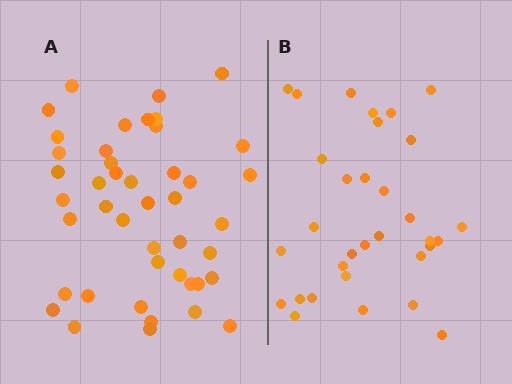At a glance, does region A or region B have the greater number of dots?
Region A (the left region) has more dots.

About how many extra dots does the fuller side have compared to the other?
Region A has roughly 12 or so more dots than region B.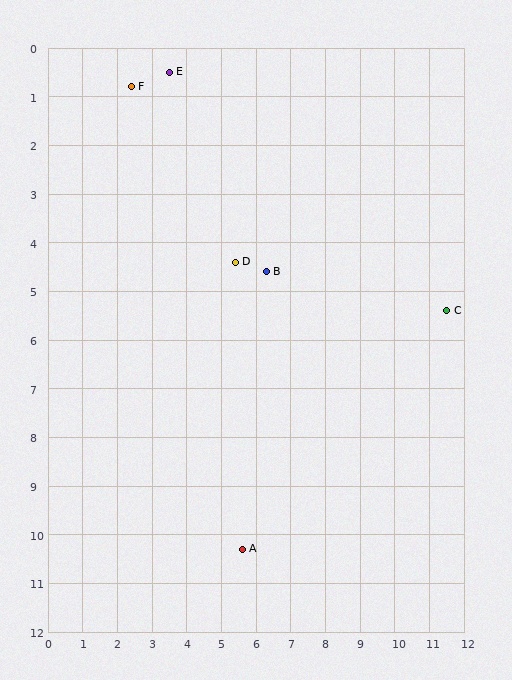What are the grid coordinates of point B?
Point B is at approximately (6.3, 4.6).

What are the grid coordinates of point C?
Point C is at approximately (11.5, 5.4).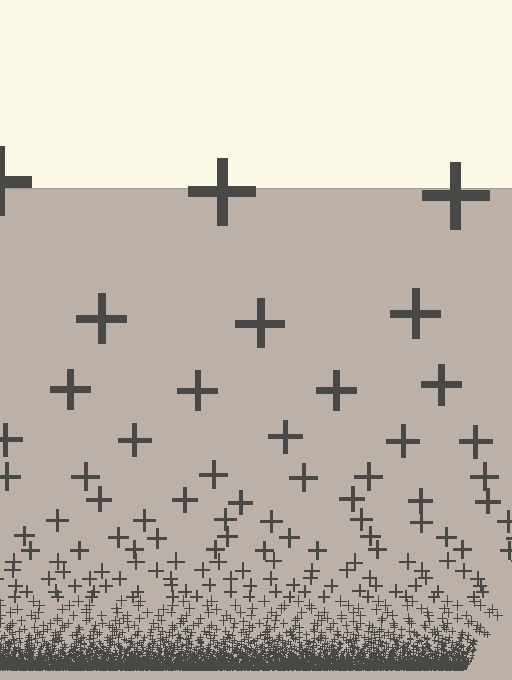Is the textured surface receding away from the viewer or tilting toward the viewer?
The surface appears to tilt toward the viewer. Texture elements get larger and sparser toward the top.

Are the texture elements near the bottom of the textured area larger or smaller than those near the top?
Smaller. The gradient is inverted — elements near the bottom are smaller and denser.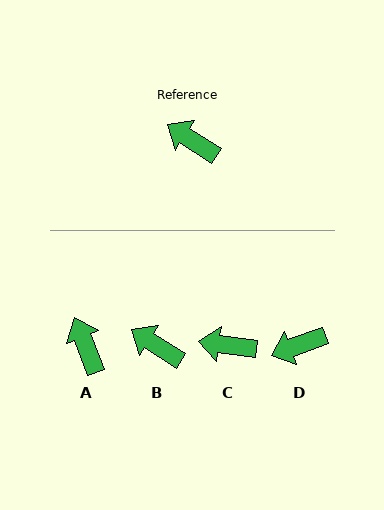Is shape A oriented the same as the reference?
No, it is off by about 36 degrees.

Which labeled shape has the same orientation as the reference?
B.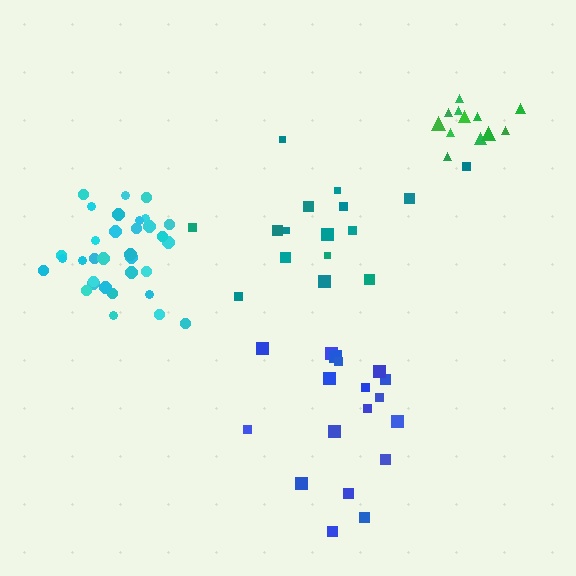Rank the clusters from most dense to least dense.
cyan, green, teal, blue.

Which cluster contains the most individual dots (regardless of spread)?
Cyan (33).